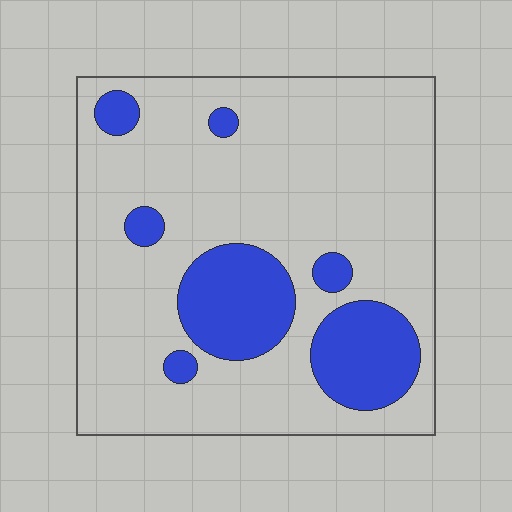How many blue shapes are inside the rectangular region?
7.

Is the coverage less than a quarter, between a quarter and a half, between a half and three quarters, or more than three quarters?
Less than a quarter.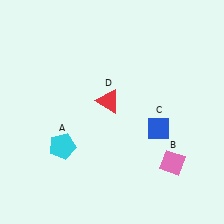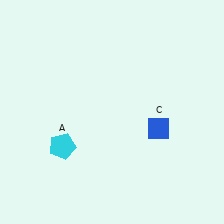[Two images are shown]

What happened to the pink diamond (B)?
The pink diamond (B) was removed in Image 2. It was in the bottom-right area of Image 1.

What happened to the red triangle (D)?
The red triangle (D) was removed in Image 2. It was in the top-left area of Image 1.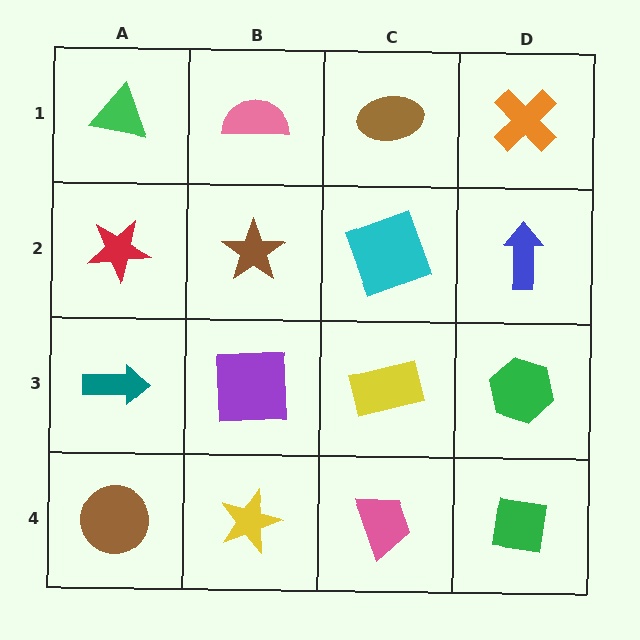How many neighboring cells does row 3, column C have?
4.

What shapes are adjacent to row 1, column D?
A blue arrow (row 2, column D), a brown ellipse (row 1, column C).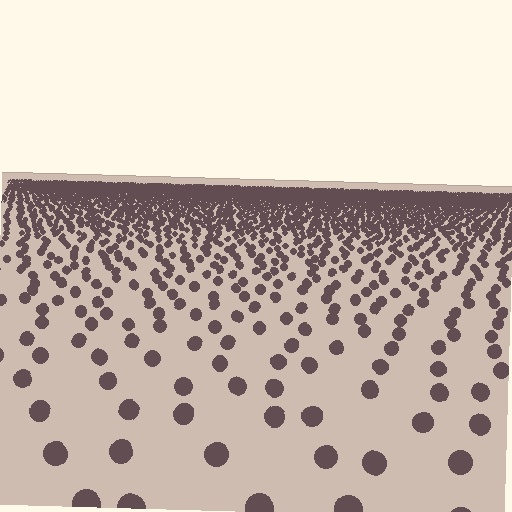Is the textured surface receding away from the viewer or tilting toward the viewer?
The surface is receding away from the viewer. Texture elements get smaller and denser toward the top.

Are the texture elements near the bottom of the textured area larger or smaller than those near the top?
Larger. Near the bottom, elements are closer to the viewer and appear at a bigger on-screen size.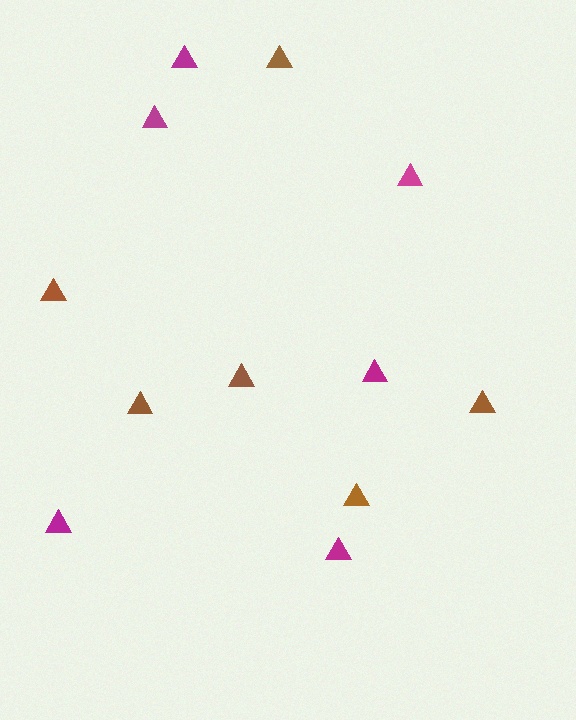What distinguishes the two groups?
There are 2 groups: one group of brown triangles (6) and one group of magenta triangles (6).